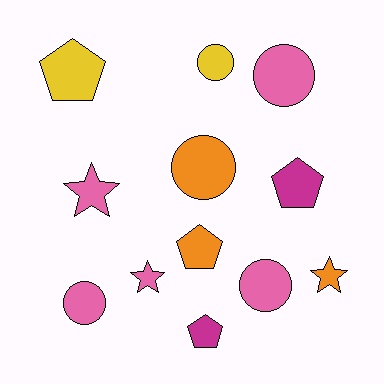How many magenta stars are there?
There are no magenta stars.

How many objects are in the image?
There are 12 objects.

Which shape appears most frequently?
Circle, with 5 objects.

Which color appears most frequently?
Pink, with 5 objects.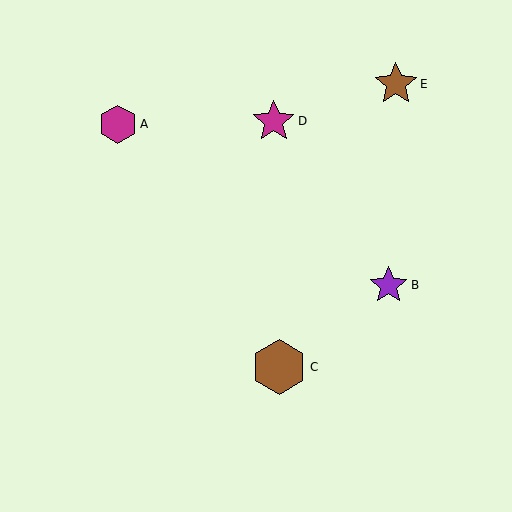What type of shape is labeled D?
Shape D is a magenta star.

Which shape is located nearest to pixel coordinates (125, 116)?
The magenta hexagon (labeled A) at (118, 124) is nearest to that location.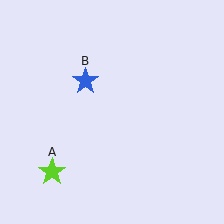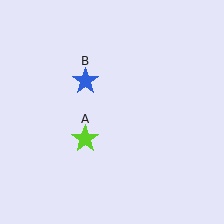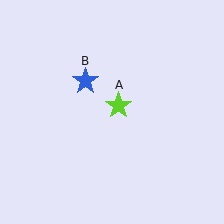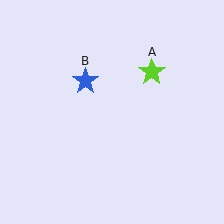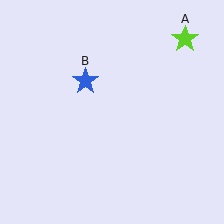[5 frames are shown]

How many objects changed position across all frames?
1 object changed position: lime star (object A).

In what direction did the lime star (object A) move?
The lime star (object A) moved up and to the right.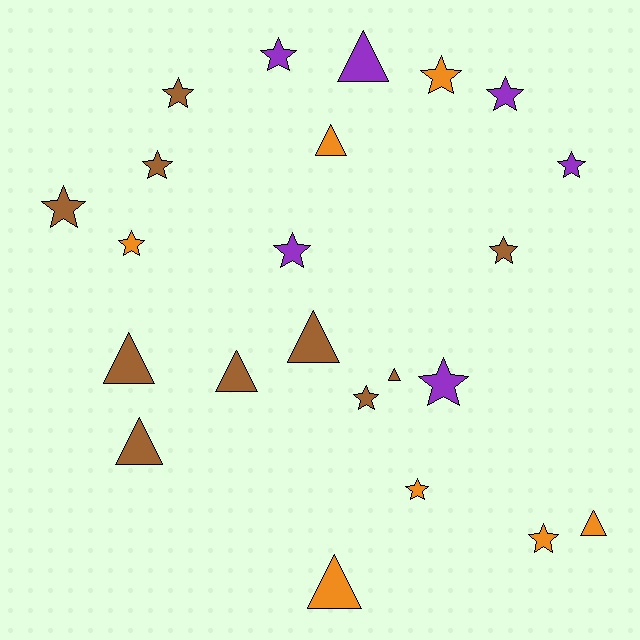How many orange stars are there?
There are 4 orange stars.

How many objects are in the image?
There are 23 objects.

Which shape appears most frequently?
Star, with 14 objects.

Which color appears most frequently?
Brown, with 10 objects.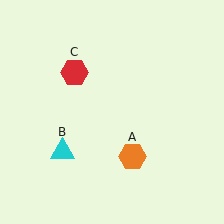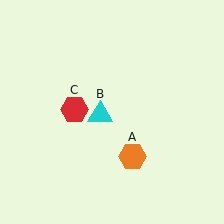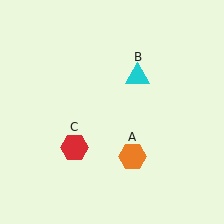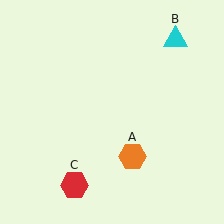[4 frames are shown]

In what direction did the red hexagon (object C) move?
The red hexagon (object C) moved down.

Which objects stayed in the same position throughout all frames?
Orange hexagon (object A) remained stationary.